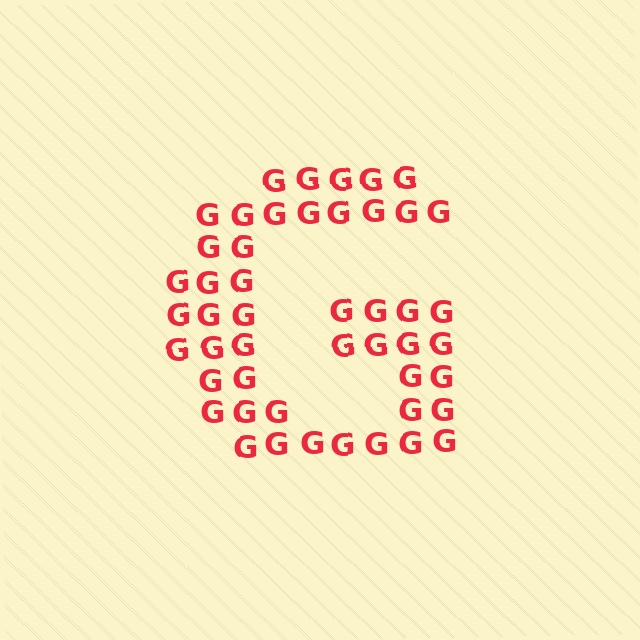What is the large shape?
The large shape is the letter G.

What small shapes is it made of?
It is made of small letter G's.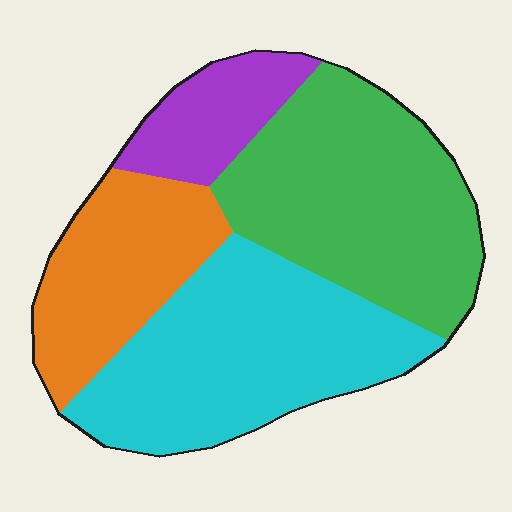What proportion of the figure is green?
Green covers about 35% of the figure.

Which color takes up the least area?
Purple, at roughly 10%.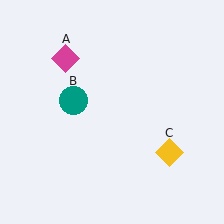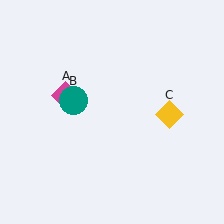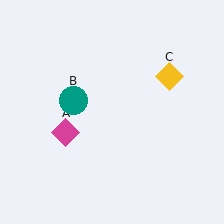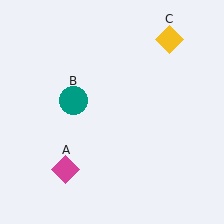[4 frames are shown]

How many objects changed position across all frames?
2 objects changed position: magenta diamond (object A), yellow diamond (object C).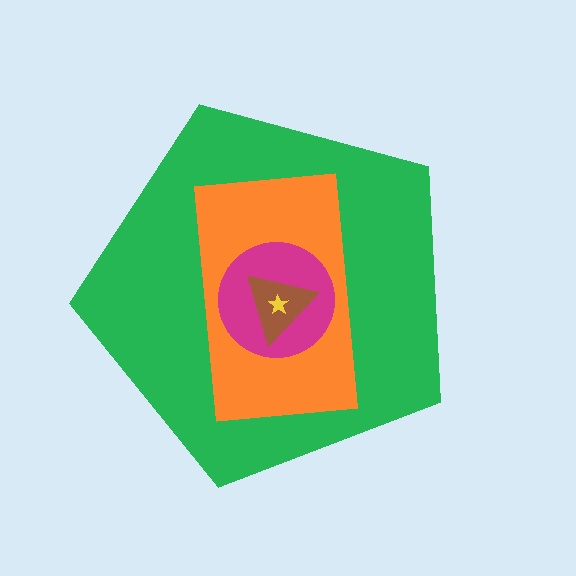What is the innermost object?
The yellow star.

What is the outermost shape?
The green pentagon.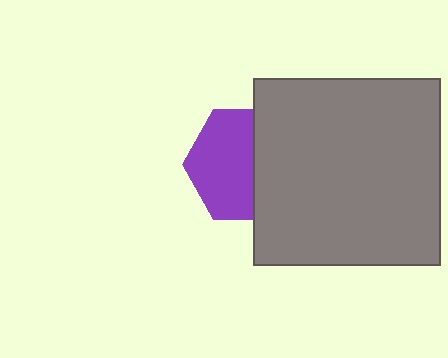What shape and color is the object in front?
The object in front is a gray square.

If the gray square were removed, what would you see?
You would see the complete purple hexagon.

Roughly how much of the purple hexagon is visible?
About half of it is visible (roughly 58%).